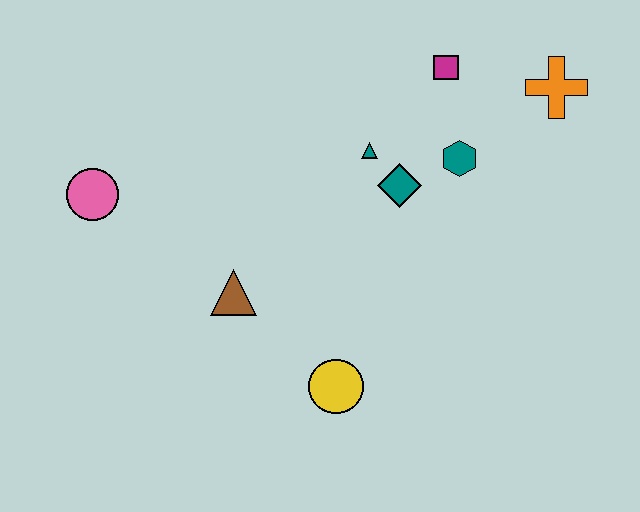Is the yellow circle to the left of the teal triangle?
Yes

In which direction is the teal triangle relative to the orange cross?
The teal triangle is to the left of the orange cross.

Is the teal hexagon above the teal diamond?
Yes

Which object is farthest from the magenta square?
The pink circle is farthest from the magenta square.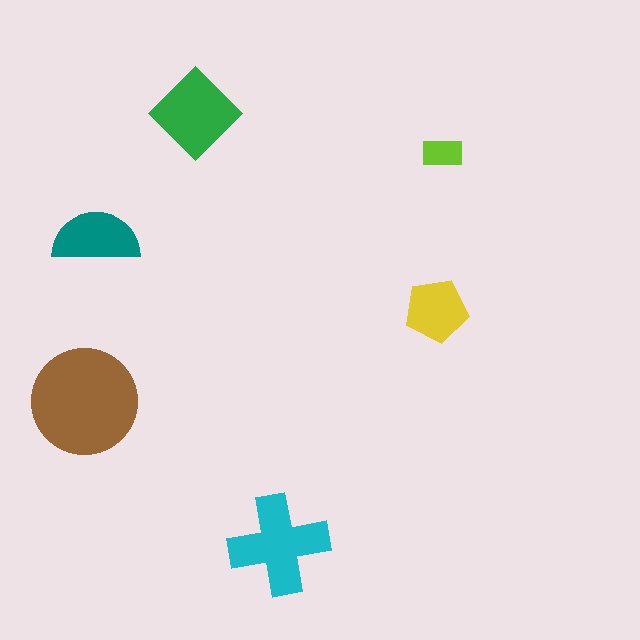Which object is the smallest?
The lime rectangle.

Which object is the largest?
The brown circle.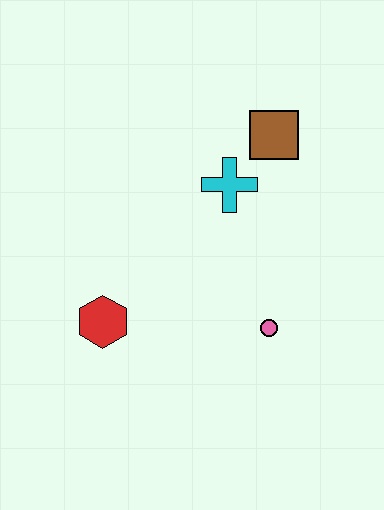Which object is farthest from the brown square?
The red hexagon is farthest from the brown square.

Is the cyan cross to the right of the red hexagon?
Yes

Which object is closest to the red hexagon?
The pink circle is closest to the red hexagon.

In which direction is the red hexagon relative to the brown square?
The red hexagon is below the brown square.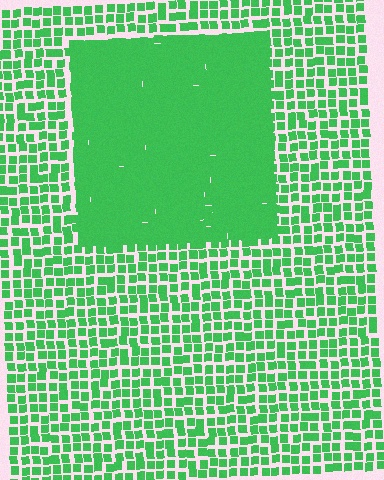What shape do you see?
I see a rectangle.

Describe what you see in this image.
The image contains small green elements arranged at two different densities. A rectangle-shaped region is visible where the elements are more densely packed than the surrounding area.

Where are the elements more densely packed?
The elements are more densely packed inside the rectangle boundary.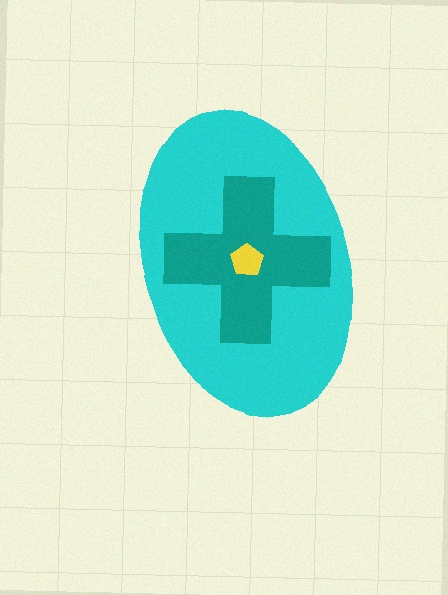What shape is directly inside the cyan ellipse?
The teal cross.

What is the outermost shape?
The cyan ellipse.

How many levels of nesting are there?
3.